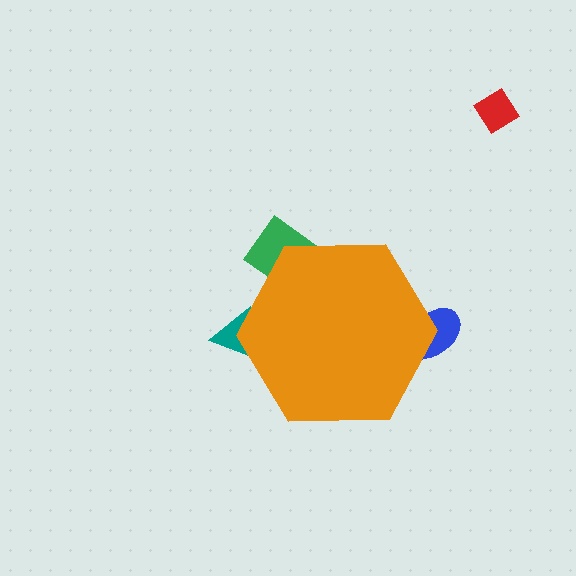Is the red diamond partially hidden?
No, the red diamond is fully visible.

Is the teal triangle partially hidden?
Yes, the teal triangle is partially hidden behind the orange hexagon.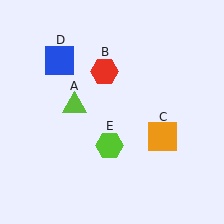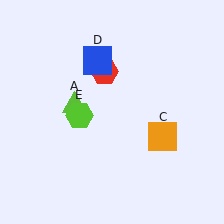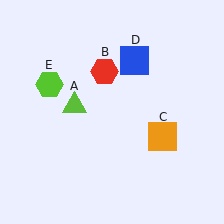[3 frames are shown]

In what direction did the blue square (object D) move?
The blue square (object D) moved right.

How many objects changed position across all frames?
2 objects changed position: blue square (object D), lime hexagon (object E).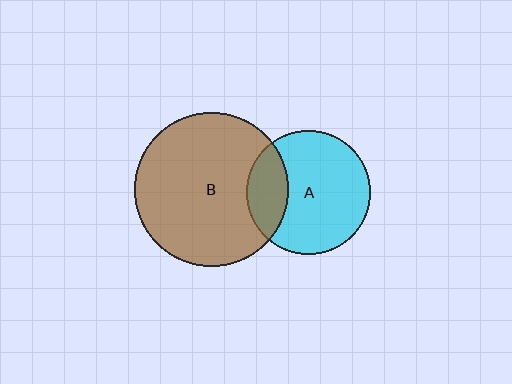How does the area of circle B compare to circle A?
Approximately 1.5 times.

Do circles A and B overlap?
Yes.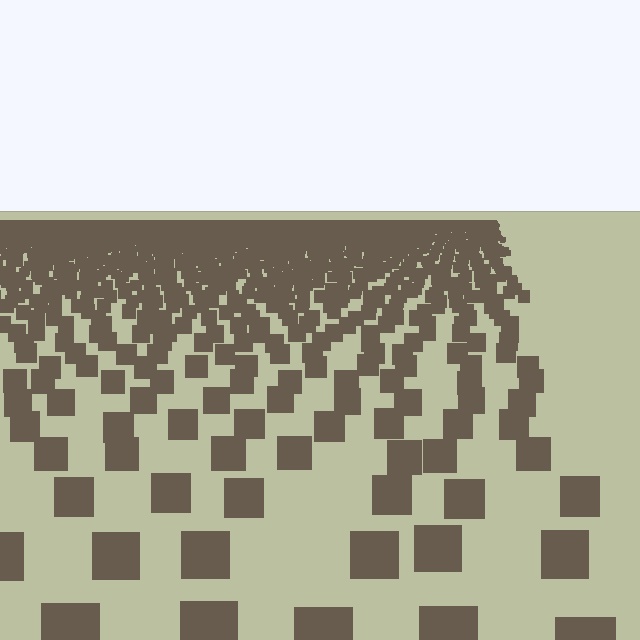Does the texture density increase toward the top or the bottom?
Density increases toward the top.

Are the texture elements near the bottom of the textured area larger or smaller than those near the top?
Larger. Near the bottom, elements are closer to the viewer and appear at a bigger on-screen size.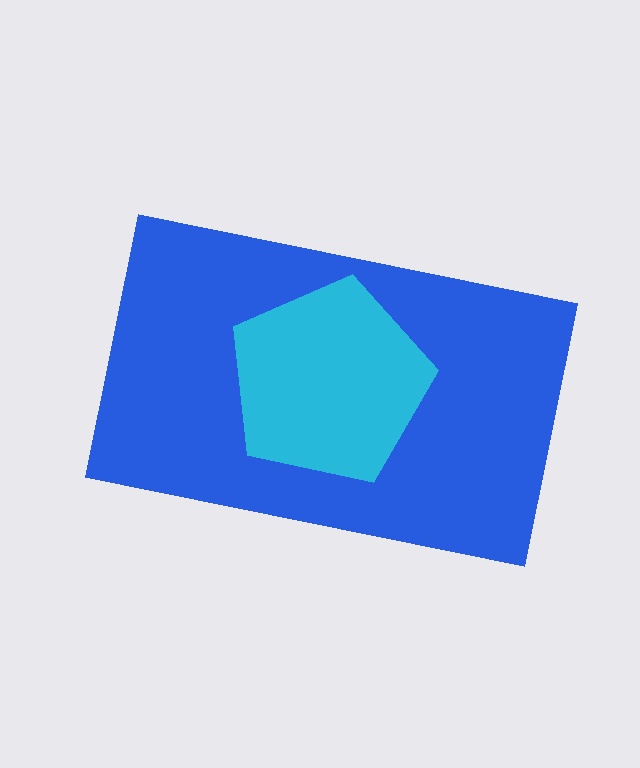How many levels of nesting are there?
2.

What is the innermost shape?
The cyan pentagon.